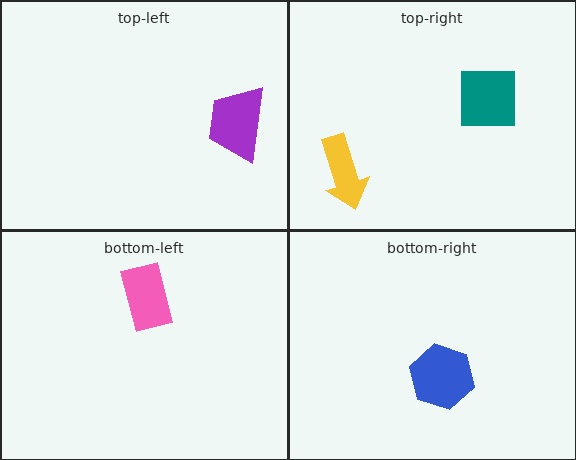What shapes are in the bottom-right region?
The blue hexagon.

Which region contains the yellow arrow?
The top-right region.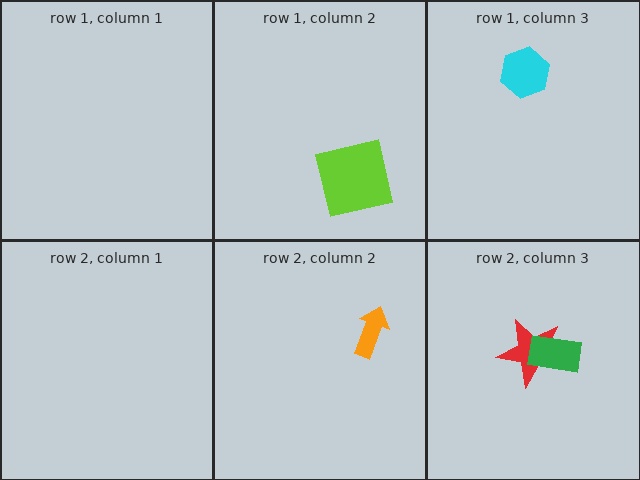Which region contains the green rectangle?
The row 2, column 3 region.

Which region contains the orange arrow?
The row 2, column 2 region.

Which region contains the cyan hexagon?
The row 1, column 3 region.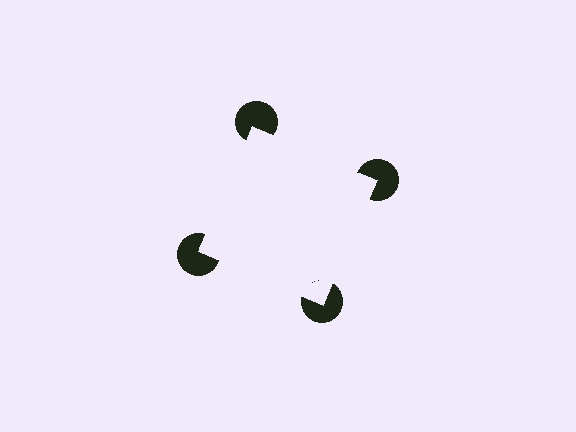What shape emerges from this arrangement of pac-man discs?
An illusory square — its edges are inferred from the aligned wedge cuts in the pac-man discs, not physically drawn.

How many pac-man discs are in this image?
There are 4 — one at each vertex of the illusory square.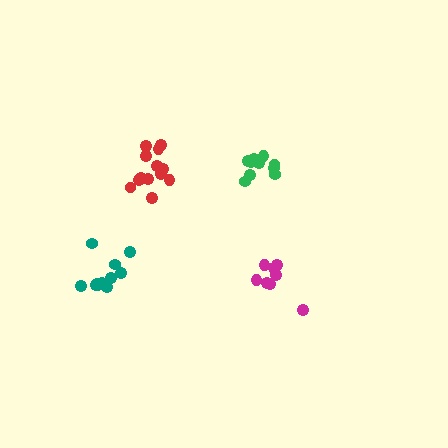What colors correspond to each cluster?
The clusters are colored: green, magenta, teal, red.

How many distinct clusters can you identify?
There are 4 distinct clusters.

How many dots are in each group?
Group 1: 10 dots, Group 2: 8 dots, Group 3: 11 dots, Group 4: 13 dots (42 total).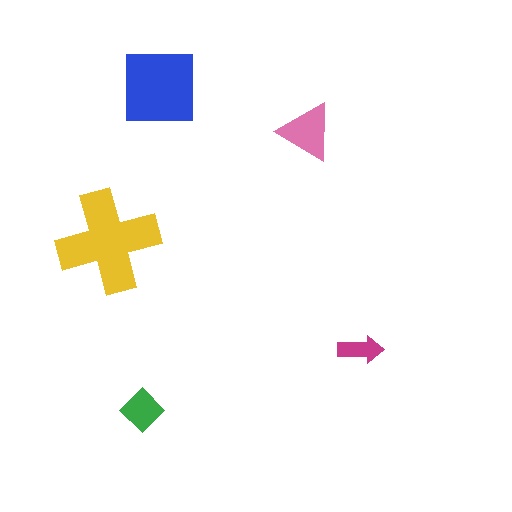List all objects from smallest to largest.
The magenta arrow, the green diamond, the pink triangle, the blue square, the yellow cross.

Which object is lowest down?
The green diamond is bottommost.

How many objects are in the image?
There are 5 objects in the image.